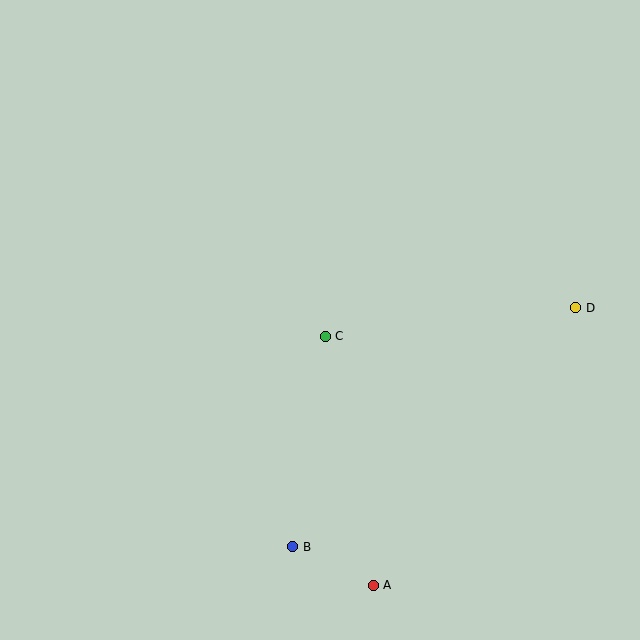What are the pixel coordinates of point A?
Point A is at (373, 585).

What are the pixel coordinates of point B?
Point B is at (293, 547).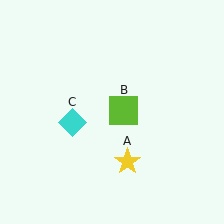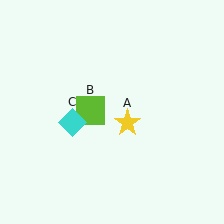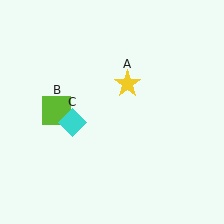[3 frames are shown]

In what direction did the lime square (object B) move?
The lime square (object B) moved left.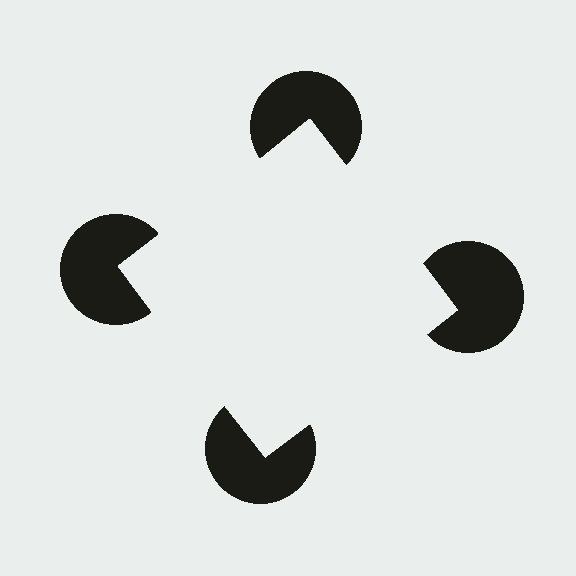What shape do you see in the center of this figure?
An illusory square — its edges are inferred from the aligned wedge cuts in the pac-man discs, not physically drawn.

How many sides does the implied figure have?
4 sides.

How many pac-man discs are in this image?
There are 4 — one at each vertex of the illusory square.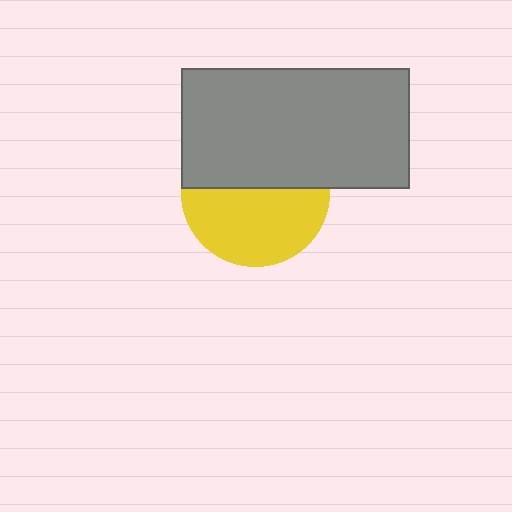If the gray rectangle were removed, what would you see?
You would see the complete yellow circle.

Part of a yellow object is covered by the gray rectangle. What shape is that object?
It is a circle.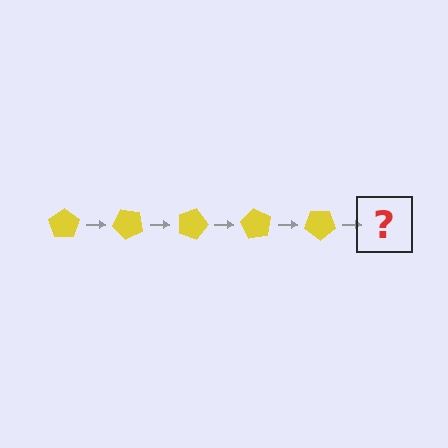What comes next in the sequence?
The next element should be a yellow pentagon rotated 225 degrees.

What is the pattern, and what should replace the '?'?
The pattern is that the pentagon rotates 45 degrees each step. The '?' should be a yellow pentagon rotated 225 degrees.